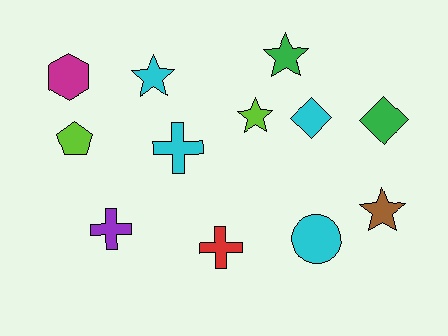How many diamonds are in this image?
There are 2 diamonds.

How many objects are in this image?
There are 12 objects.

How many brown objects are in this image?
There is 1 brown object.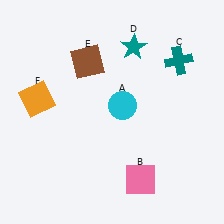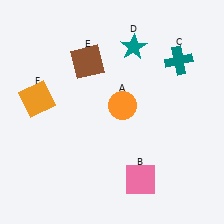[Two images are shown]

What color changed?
The circle (A) changed from cyan in Image 1 to orange in Image 2.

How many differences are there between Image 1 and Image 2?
There is 1 difference between the two images.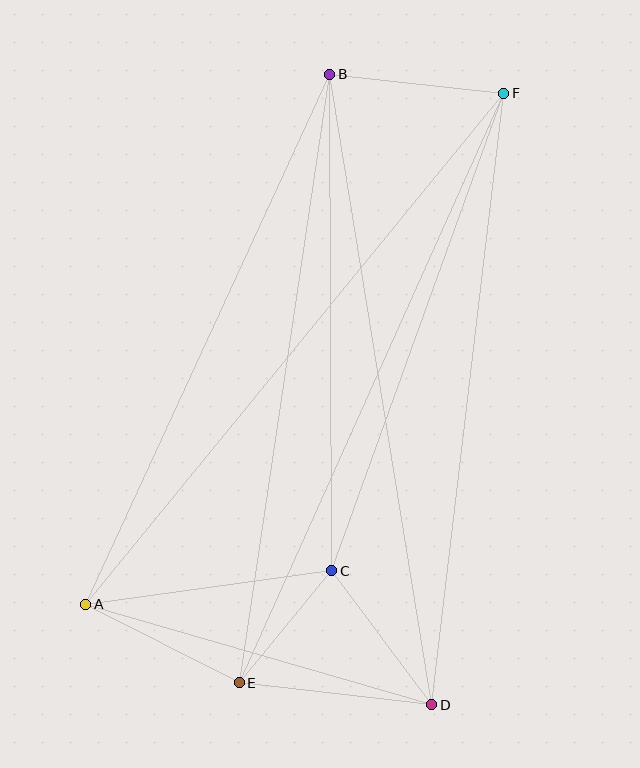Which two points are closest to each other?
Points C and E are closest to each other.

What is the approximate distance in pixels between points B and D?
The distance between B and D is approximately 639 pixels.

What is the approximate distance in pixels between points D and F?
The distance between D and F is approximately 616 pixels.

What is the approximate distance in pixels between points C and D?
The distance between C and D is approximately 167 pixels.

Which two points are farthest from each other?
Points A and F are farthest from each other.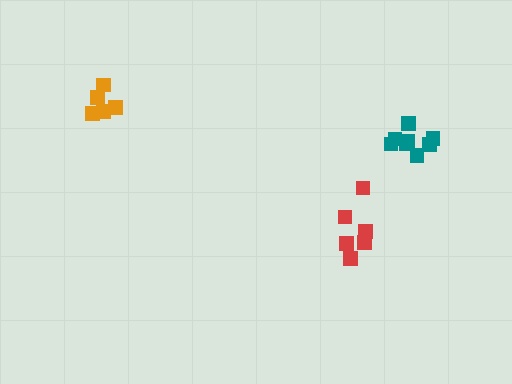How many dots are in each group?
Group 1: 6 dots, Group 2: 8 dots, Group 3: 5 dots (19 total).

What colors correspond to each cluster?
The clusters are colored: red, teal, orange.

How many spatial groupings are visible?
There are 3 spatial groupings.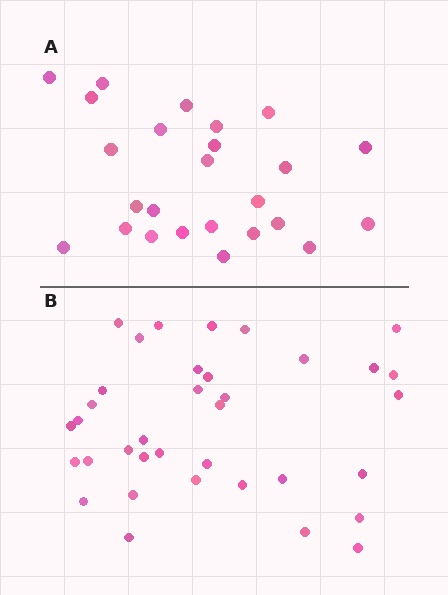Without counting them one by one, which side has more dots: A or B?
Region B (the bottom region) has more dots.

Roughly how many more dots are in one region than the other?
Region B has roughly 12 or so more dots than region A.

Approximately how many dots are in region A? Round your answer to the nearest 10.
About 20 dots. (The exact count is 25, which rounds to 20.)